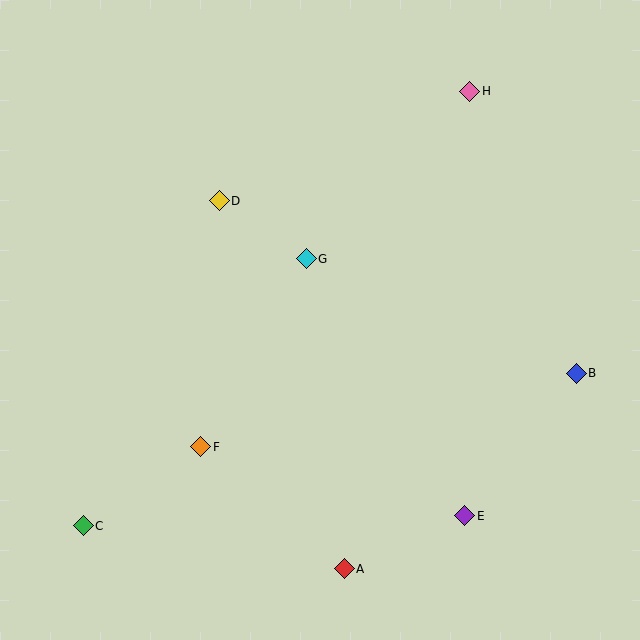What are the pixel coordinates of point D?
Point D is at (219, 201).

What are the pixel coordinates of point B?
Point B is at (576, 373).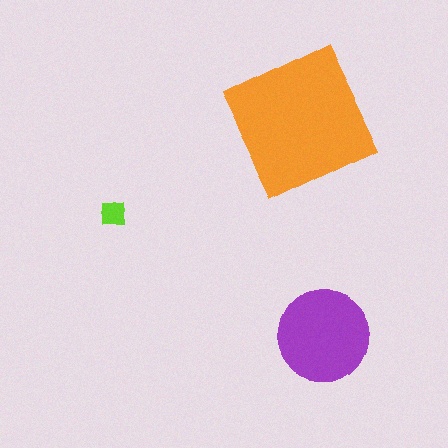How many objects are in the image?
There are 3 objects in the image.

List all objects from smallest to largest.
The lime square, the purple circle, the orange square.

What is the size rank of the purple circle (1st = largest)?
2nd.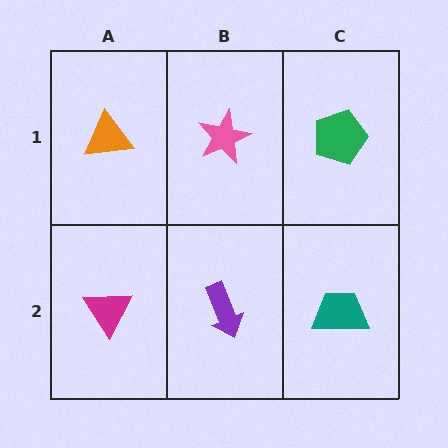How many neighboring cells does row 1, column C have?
2.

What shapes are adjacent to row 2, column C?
A green pentagon (row 1, column C), a purple arrow (row 2, column B).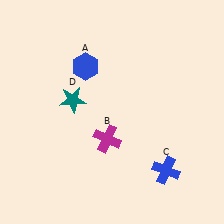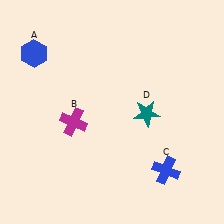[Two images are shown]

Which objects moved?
The objects that moved are: the blue hexagon (A), the magenta cross (B), the teal star (D).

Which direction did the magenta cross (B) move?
The magenta cross (B) moved left.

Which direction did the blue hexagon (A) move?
The blue hexagon (A) moved left.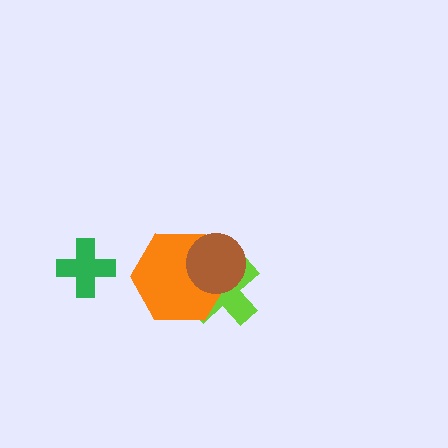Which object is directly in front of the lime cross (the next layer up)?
The orange hexagon is directly in front of the lime cross.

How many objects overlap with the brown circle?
2 objects overlap with the brown circle.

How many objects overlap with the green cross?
0 objects overlap with the green cross.